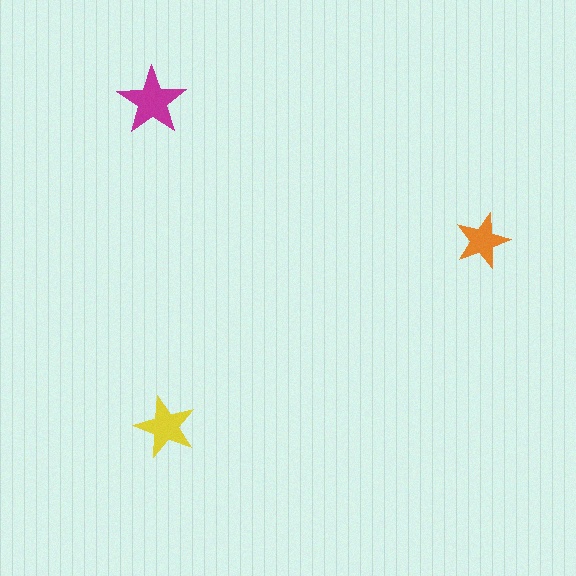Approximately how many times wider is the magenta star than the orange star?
About 1.5 times wider.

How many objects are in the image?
There are 3 objects in the image.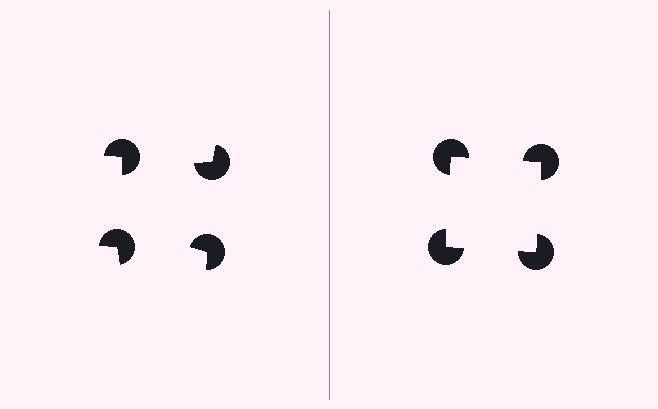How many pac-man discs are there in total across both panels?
8 — 4 on each side.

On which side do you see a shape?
An illusory square appears on the right side. On the left side the wedge cuts are rotated, so no coherent shape forms.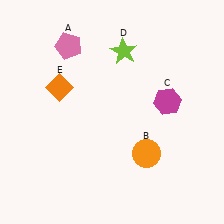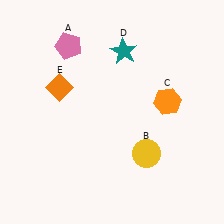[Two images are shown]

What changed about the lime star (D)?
In Image 1, D is lime. In Image 2, it changed to teal.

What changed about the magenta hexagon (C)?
In Image 1, C is magenta. In Image 2, it changed to orange.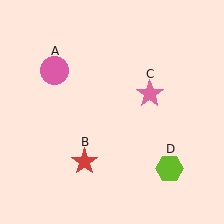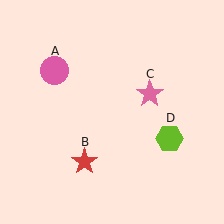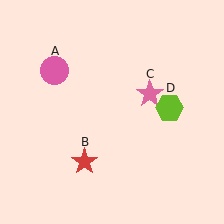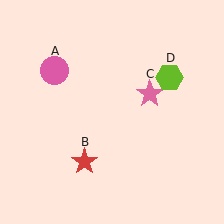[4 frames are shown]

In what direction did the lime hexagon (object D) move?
The lime hexagon (object D) moved up.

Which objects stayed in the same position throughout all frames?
Pink circle (object A) and red star (object B) and pink star (object C) remained stationary.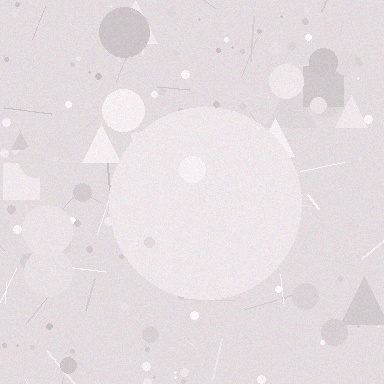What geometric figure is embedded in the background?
A circle is embedded in the background.